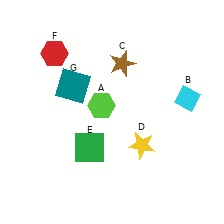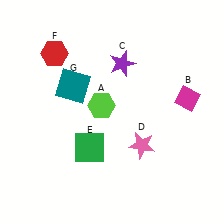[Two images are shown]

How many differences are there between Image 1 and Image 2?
There are 3 differences between the two images.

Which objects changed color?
B changed from cyan to magenta. C changed from brown to purple. D changed from yellow to pink.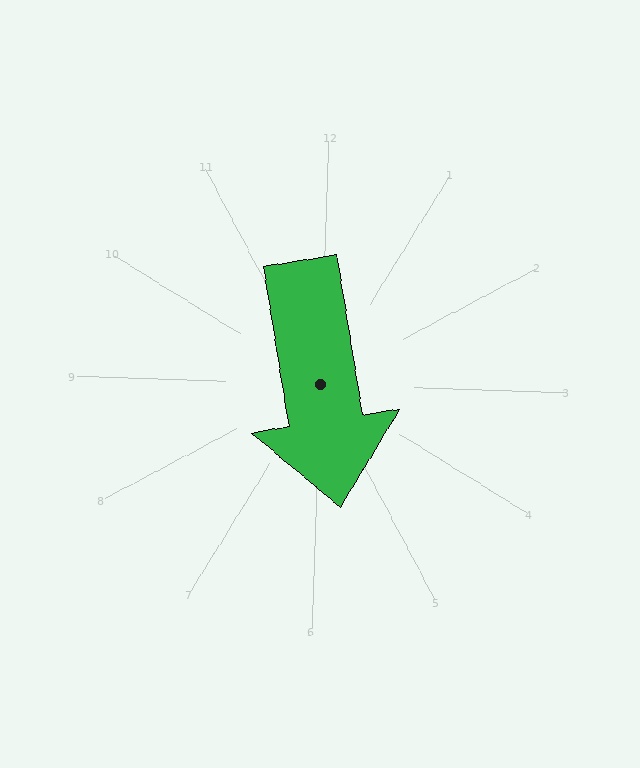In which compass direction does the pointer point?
South.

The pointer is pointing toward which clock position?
Roughly 6 o'clock.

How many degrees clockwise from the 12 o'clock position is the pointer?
Approximately 169 degrees.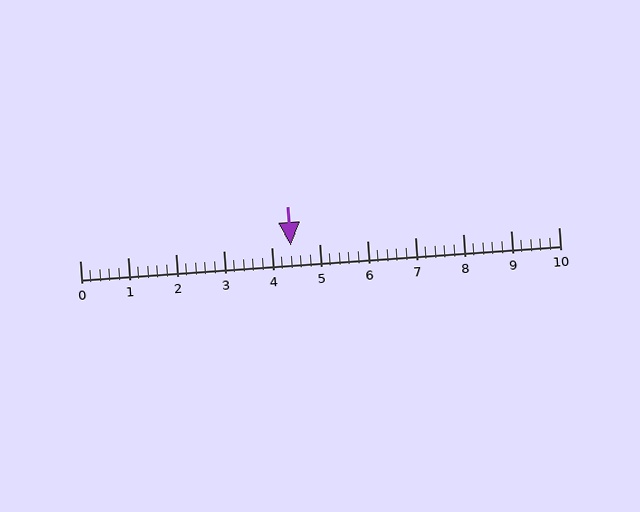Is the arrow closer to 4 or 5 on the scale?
The arrow is closer to 4.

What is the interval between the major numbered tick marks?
The major tick marks are spaced 1 units apart.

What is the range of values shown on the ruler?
The ruler shows values from 0 to 10.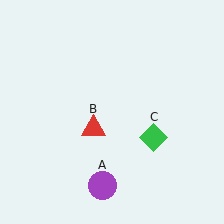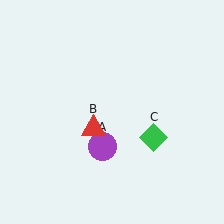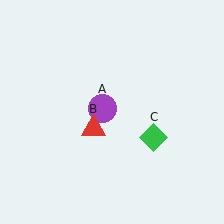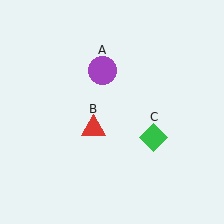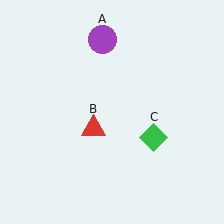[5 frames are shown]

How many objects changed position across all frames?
1 object changed position: purple circle (object A).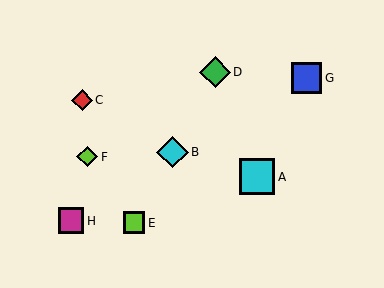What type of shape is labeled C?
Shape C is a red diamond.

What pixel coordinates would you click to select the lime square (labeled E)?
Click at (134, 223) to select the lime square E.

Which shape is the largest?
The cyan square (labeled A) is the largest.